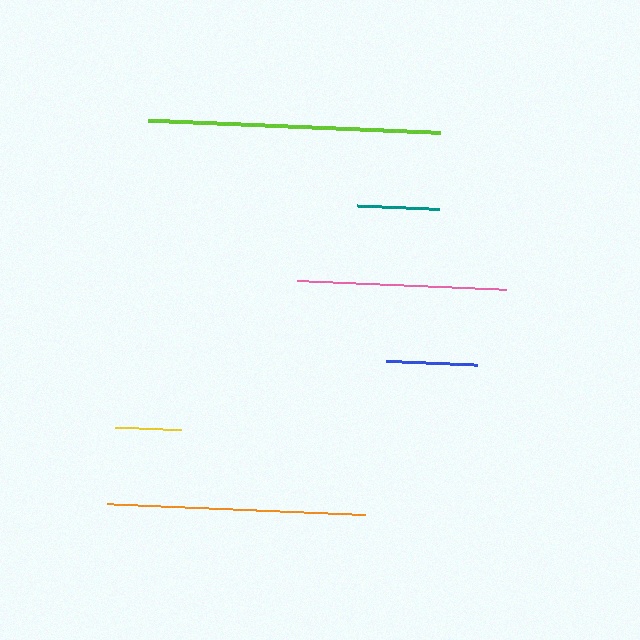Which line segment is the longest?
The lime line is the longest at approximately 292 pixels.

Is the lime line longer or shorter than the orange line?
The lime line is longer than the orange line.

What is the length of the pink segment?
The pink segment is approximately 210 pixels long.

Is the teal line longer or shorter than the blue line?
The blue line is longer than the teal line.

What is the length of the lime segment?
The lime segment is approximately 292 pixels long.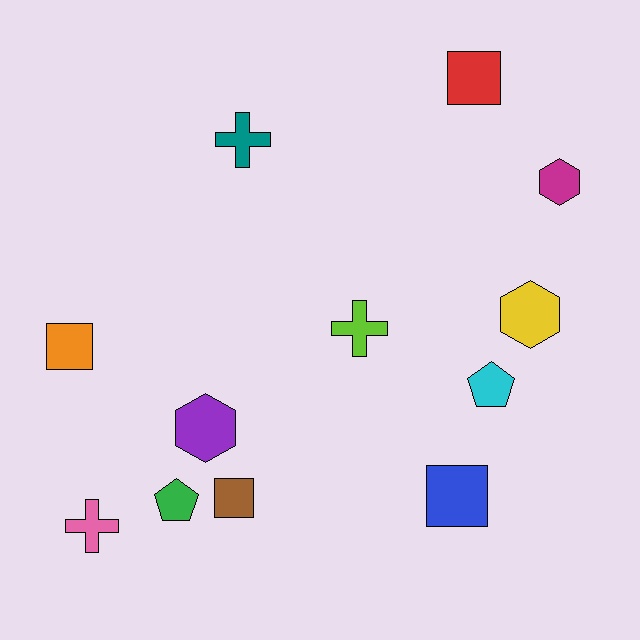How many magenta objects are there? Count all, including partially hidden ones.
There is 1 magenta object.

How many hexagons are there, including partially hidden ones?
There are 3 hexagons.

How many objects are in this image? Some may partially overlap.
There are 12 objects.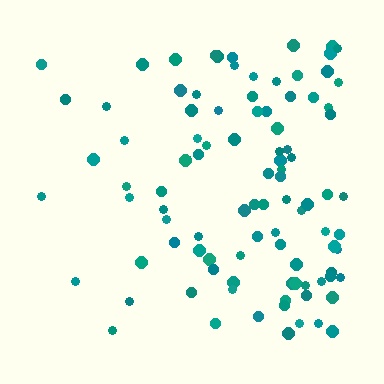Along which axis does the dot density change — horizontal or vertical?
Horizontal.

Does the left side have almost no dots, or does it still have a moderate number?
Still a moderate number, just noticeably fewer than the right.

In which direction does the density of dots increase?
From left to right, with the right side densest.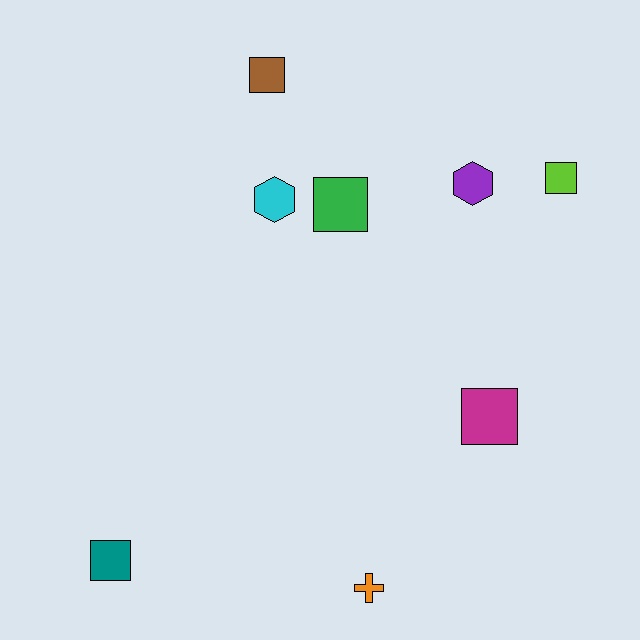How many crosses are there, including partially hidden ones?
There is 1 cross.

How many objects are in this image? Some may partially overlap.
There are 8 objects.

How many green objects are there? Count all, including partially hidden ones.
There is 1 green object.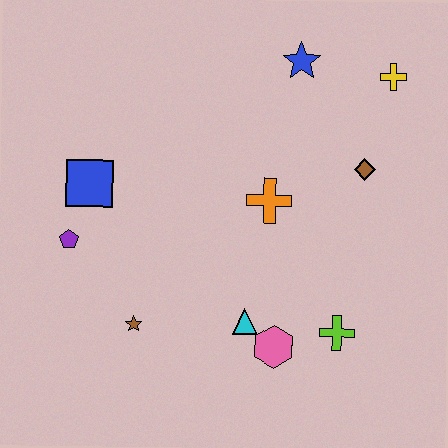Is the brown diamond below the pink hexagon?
No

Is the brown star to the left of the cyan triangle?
Yes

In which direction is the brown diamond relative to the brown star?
The brown diamond is to the right of the brown star.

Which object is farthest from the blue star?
The brown star is farthest from the blue star.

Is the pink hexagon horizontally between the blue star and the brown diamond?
No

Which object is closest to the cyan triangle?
The pink hexagon is closest to the cyan triangle.